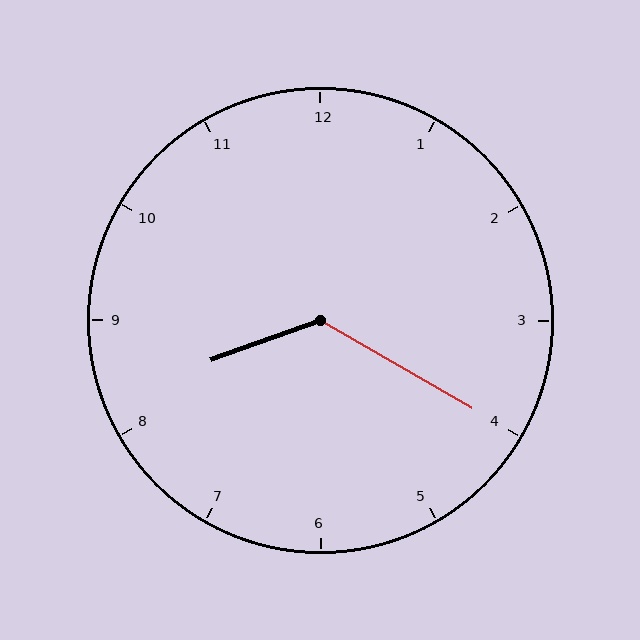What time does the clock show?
8:20.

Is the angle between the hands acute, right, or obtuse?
It is obtuse.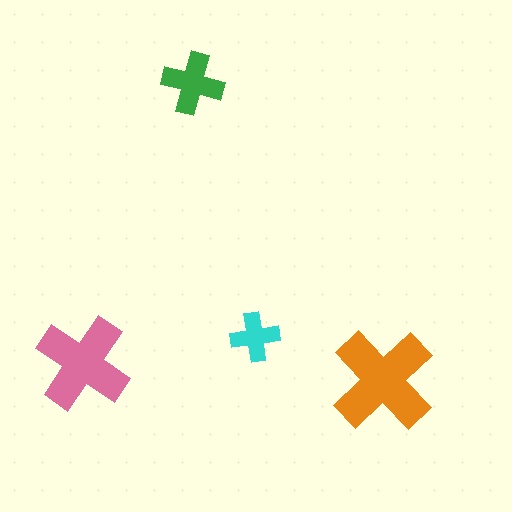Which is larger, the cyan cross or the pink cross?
The pink one.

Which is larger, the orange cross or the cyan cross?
The orange one.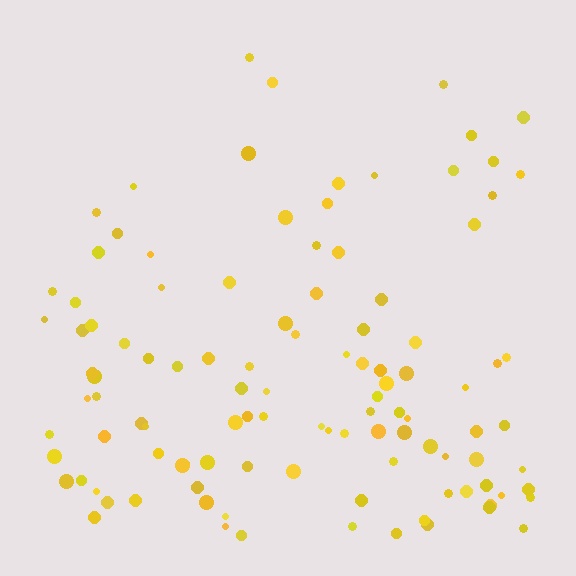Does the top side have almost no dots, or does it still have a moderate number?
Still a moderate number, just noticeably fewer than the bottom.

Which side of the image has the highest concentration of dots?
The bottom.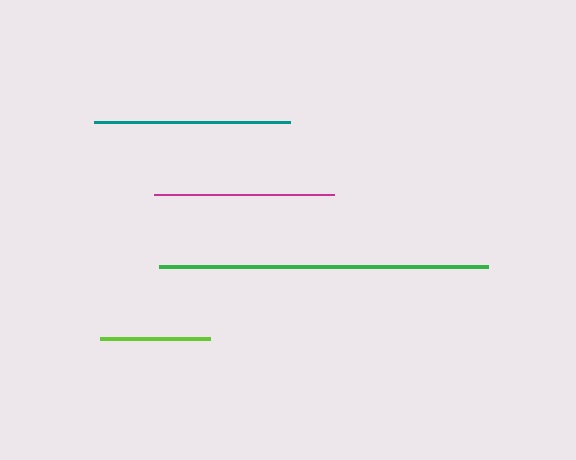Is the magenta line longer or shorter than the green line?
The green line is longer than the magenta line.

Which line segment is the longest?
The green line is the longest at approximately 328 pixels.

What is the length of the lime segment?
The lime segment is approximately 110 pixels long.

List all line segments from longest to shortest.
From longest to shortest: green, teal, magenta, lime.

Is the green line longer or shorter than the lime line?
The green line is longer than the lime line.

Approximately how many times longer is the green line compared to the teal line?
The green line is approximately 1.7 times the length of the teal line.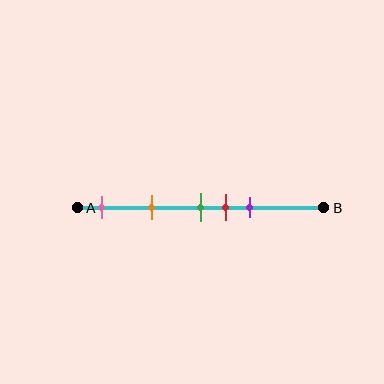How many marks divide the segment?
There are 5 marks dividing the segment.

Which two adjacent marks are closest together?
The green and red marks are the closest adjacent pair.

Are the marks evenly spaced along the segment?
No, the marks are not evenly spaced.